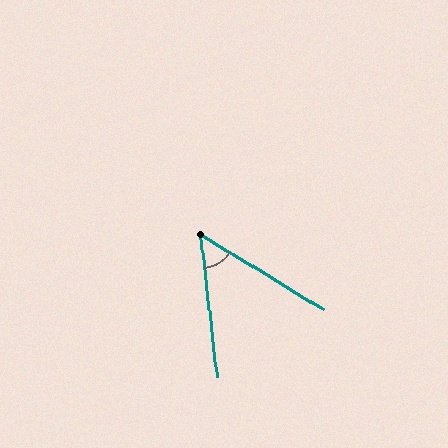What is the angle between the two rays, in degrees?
Approximately 52 degrees.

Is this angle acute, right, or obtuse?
It is acute.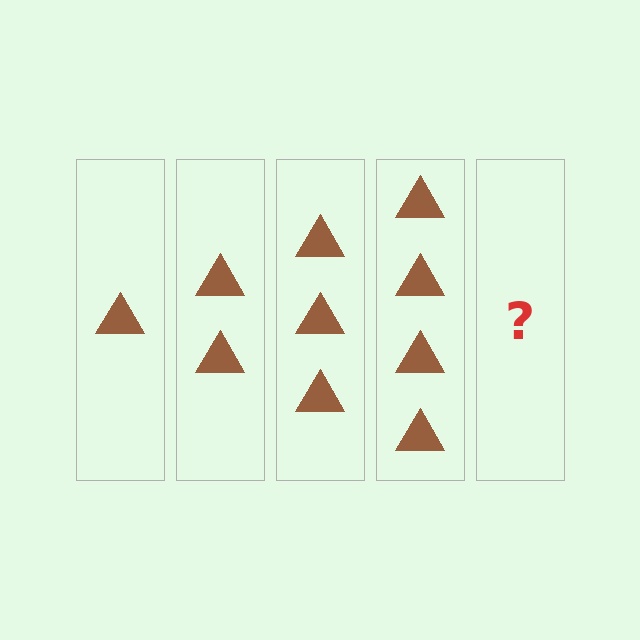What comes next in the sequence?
The next element should be 5 triangles.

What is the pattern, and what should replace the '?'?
The pattern is that each step adds one more triangle. The '?' should be 5 triangles.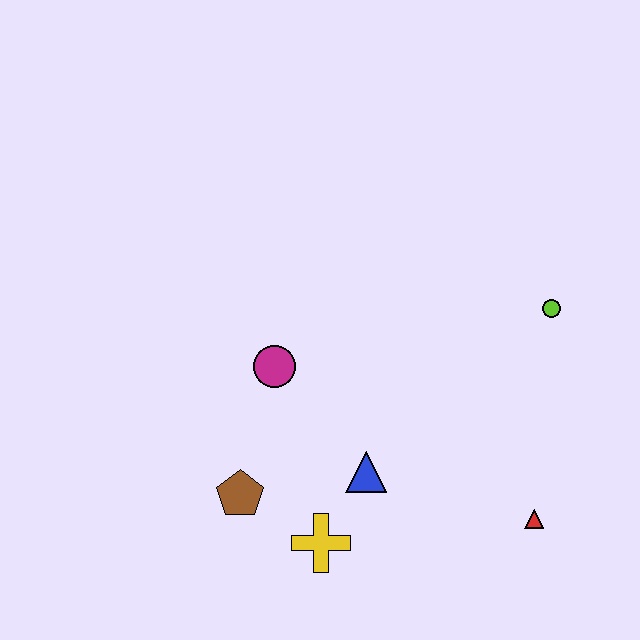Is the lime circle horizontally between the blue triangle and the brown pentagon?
No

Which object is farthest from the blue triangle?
The lime circle is farthest from the blue triangle.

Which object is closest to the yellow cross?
The blue triangle is closest to the yellow cross.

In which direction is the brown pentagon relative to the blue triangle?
The brown pentagon is to the left of the blue triangle.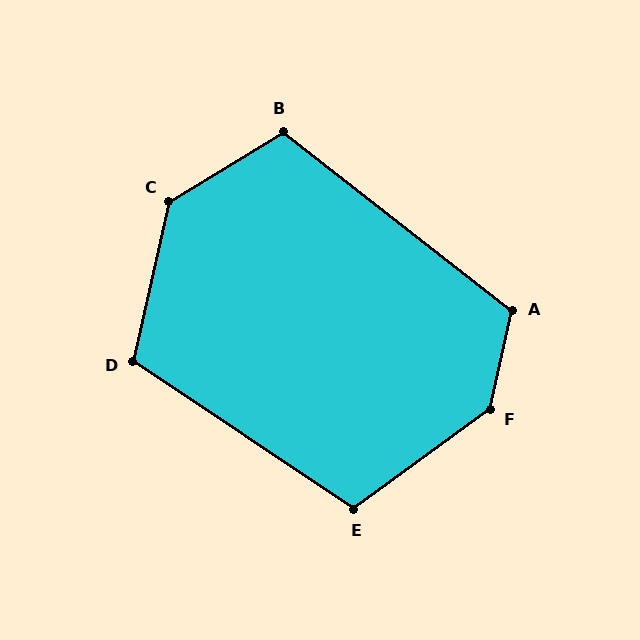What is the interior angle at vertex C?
Approximately 134 degrees (obtuse).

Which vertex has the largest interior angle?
F, at approximately 139 degrees.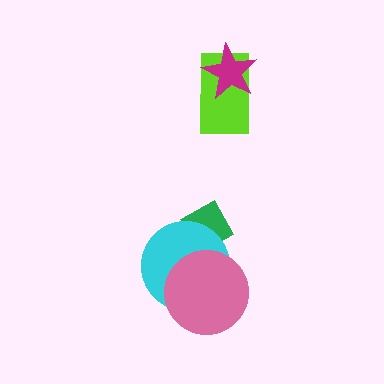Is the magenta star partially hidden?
No, no other shape covers it.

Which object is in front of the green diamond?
The cyan circle is in front of the green diamond.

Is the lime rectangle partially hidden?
Yes, it is partially covered by another shape.